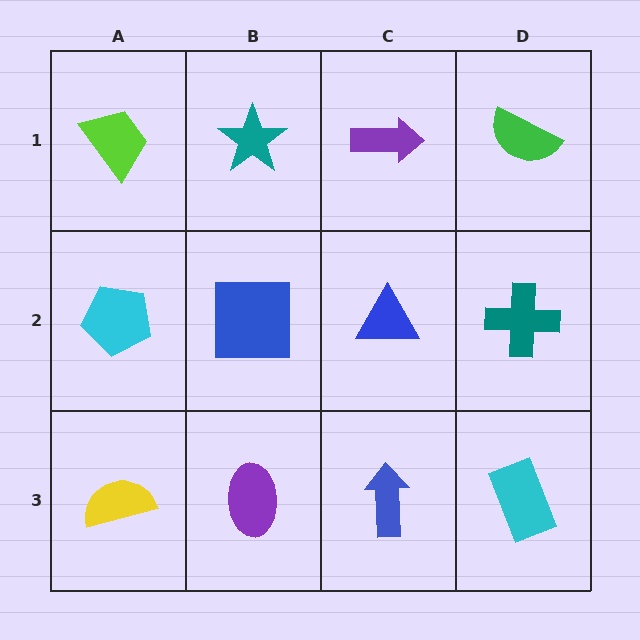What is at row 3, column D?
A cyan rectangle.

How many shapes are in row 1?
4 shapes.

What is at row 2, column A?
A cyan pentagon.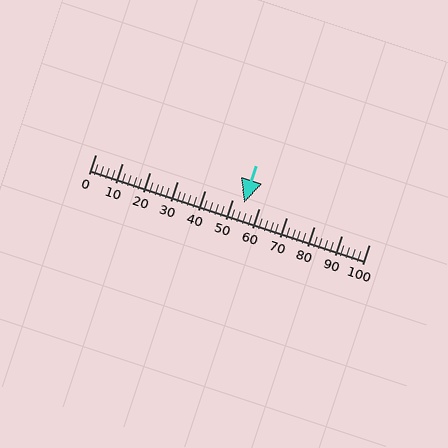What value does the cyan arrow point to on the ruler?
The cyan arrow points to approximately 54.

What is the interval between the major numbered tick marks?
The major tick marks are spaced 10 units apart.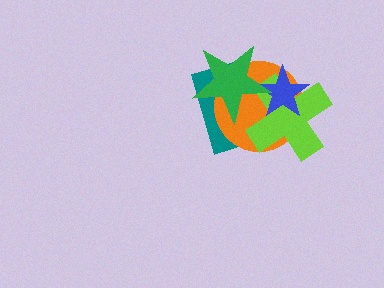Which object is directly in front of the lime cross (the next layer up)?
The blue star is directly in front of the lime cross.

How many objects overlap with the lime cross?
4 objects overlap with the lime cross.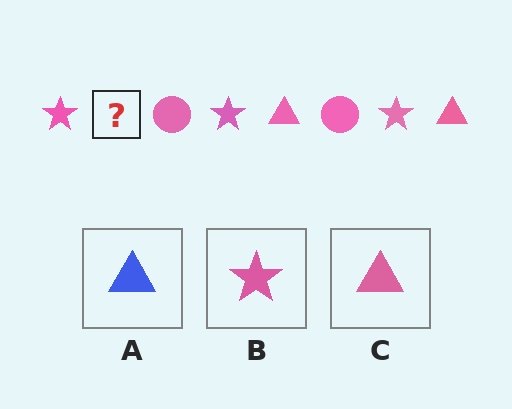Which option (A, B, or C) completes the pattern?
C.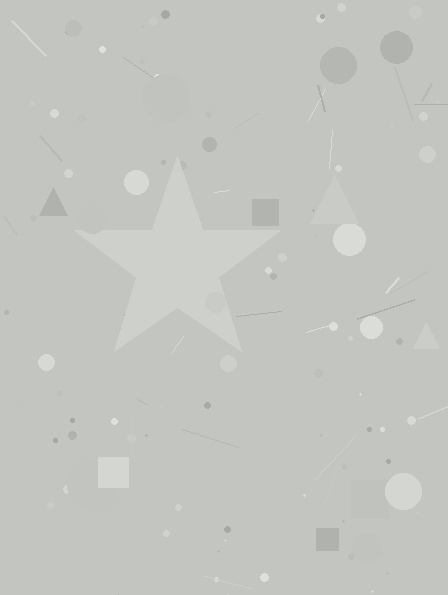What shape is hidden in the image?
A star is hidden in the image.